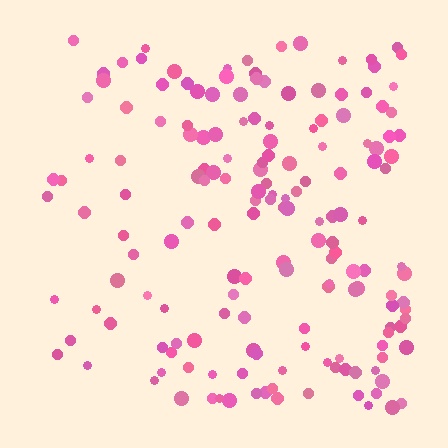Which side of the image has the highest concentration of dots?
The right.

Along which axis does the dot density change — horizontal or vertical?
Horizontal.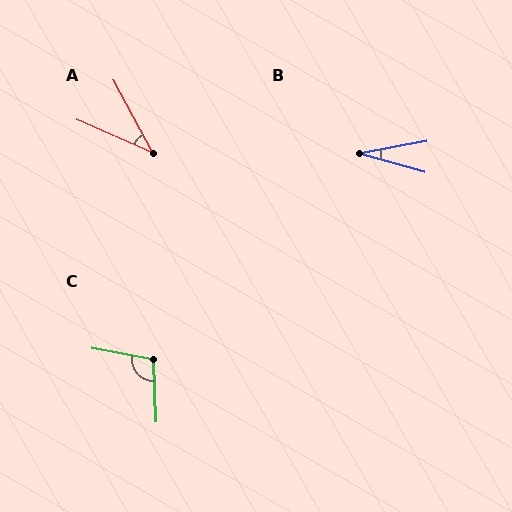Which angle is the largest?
C, at approximately 103 degrees.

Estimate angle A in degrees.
Approximately 39 degrees.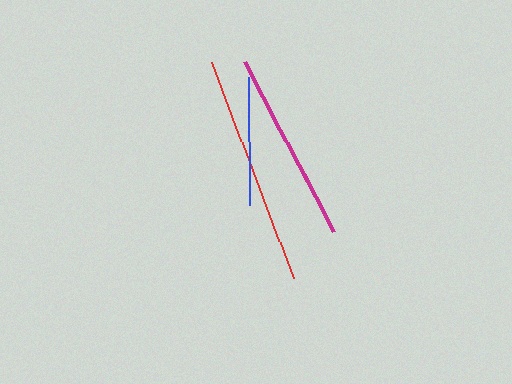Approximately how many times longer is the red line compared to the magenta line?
The red line is approximately 1.2 times the length of the magenta line.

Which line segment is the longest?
The red line is the longest at approximately 230 pixels.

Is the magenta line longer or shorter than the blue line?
The magenta line is longer than the blue line.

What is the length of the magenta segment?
The magenta segment is approximately 192 pixels long.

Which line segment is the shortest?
The blue line is the shortest at approximately 128 pixels.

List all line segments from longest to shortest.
From longest to shortest: red, magenta, blue.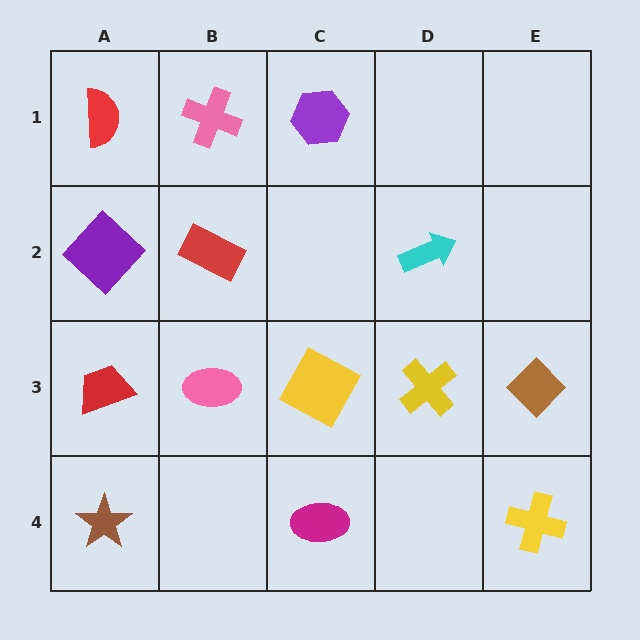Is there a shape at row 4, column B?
No, that cell is empty.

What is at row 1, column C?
A purple hexagon.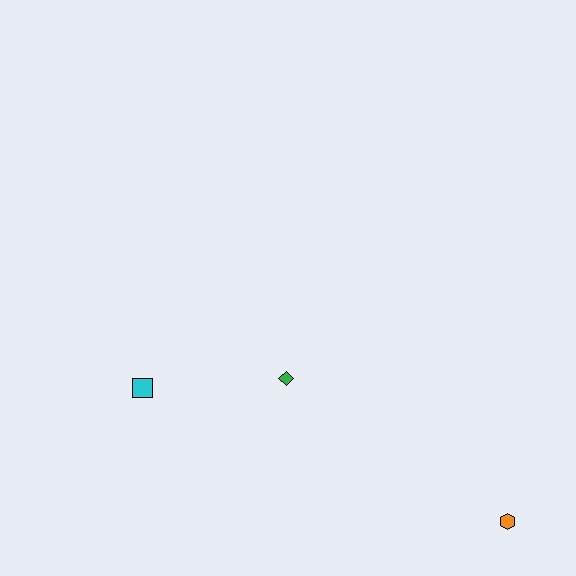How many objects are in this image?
There are 3 objects.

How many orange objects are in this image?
There is 1 orange object.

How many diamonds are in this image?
There is 1 diamond.